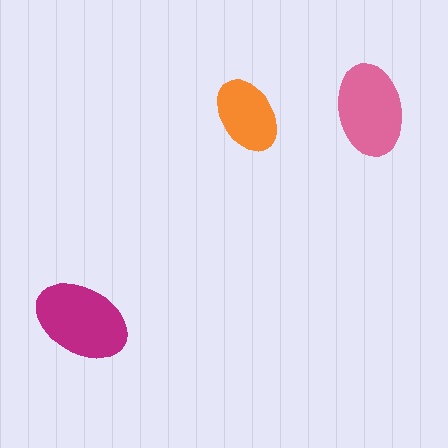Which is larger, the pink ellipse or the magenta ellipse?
The magenta one.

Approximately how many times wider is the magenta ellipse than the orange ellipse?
About 1.5 times wider.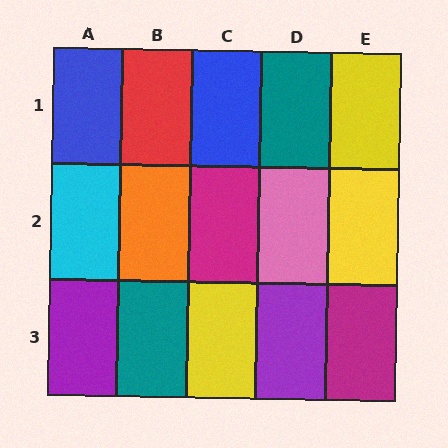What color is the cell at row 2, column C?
Magenta.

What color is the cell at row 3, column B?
Teal.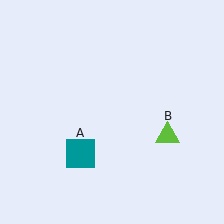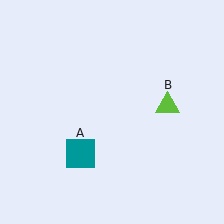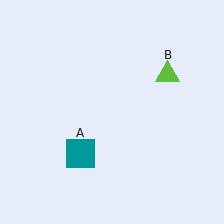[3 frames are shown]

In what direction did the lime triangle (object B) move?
The lime triangle (object B) moved up.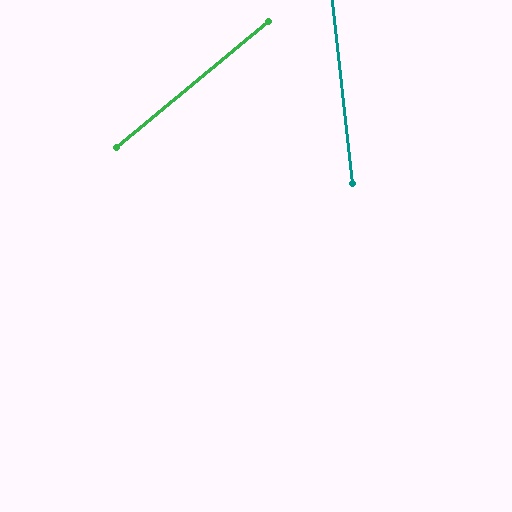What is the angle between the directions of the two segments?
Approximately 57 degrees.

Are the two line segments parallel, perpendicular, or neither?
Neither parallel nor perpendicular — they differ by about 57°.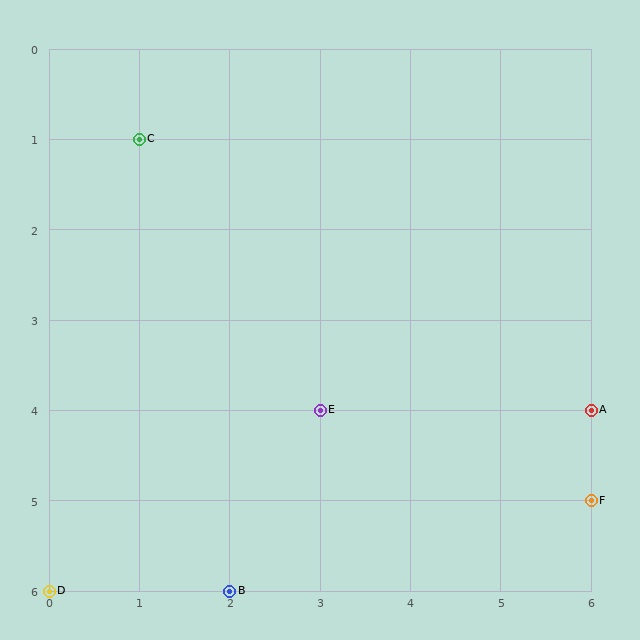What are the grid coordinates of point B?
Point B is at grid coordinates (2, 6).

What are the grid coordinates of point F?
Point F is at grid coordinates (6, 5).